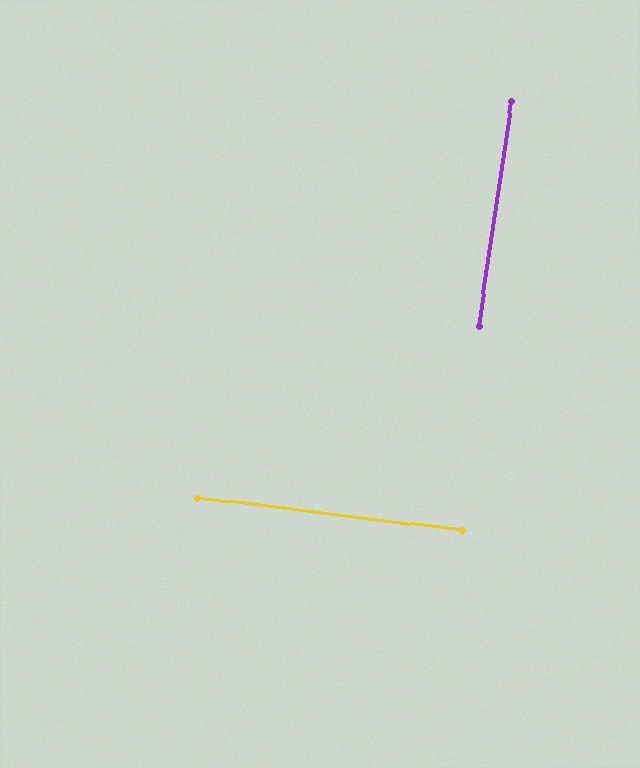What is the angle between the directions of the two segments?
Approximately 89 degrees.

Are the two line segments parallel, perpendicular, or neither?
Perpendicular — they meet at approximately 89°.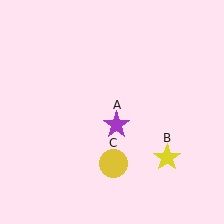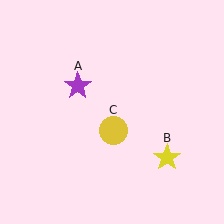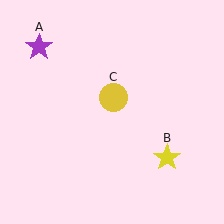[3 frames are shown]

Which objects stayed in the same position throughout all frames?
Yellow star (object B) remained stationary.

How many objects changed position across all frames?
2 objects changed position: purple star (object A), yellow circle (object C).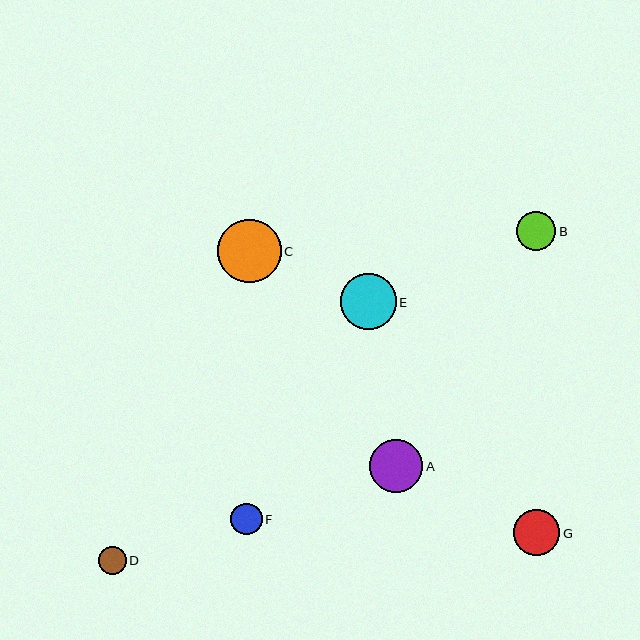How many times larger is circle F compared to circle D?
Circle F is approximately 1.2 times the size of circle D.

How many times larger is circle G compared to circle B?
Circle G is approximately 1.2 times the size of circle B.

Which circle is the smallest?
Circle D is the smallest with a size of approximately 27 pixels.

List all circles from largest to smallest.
From largest to smallest: C, E, A, G, B, F, D.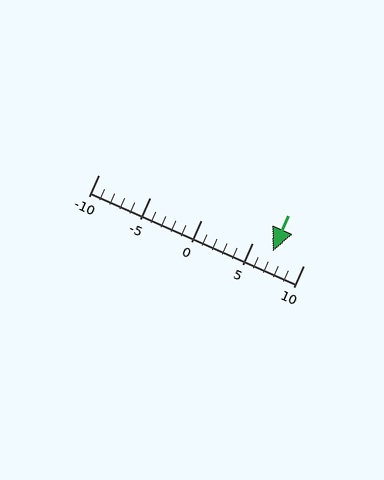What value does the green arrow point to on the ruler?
The green arrow points to approximately 7.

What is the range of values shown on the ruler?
The ruler shows values from -10 to 10.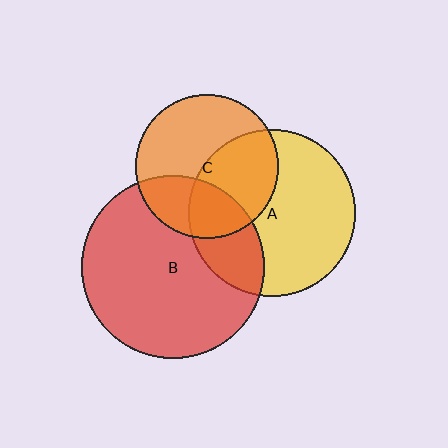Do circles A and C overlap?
Yes.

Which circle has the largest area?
Circle B (red).